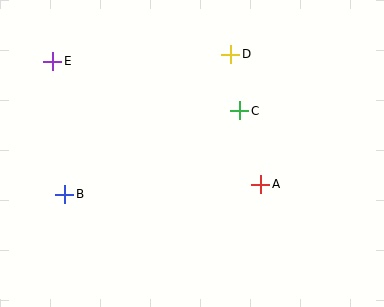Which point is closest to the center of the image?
Point C at (240, 111) is closest to the center.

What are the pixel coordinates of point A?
Point A is at (261, 184).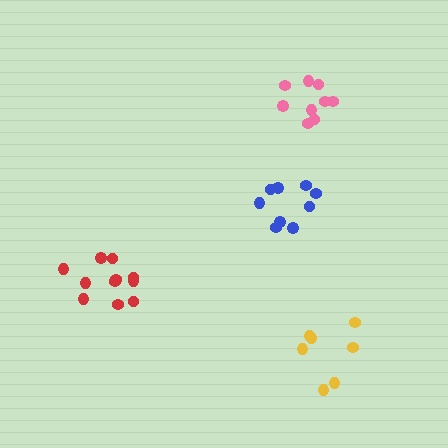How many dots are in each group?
Group 1: 9 dots, Group 2: 9 dots, Group 3: 7 dots, Group 4: 11 dots (36 total).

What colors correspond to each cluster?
The clusters are colored: blue, pink, yellow, red.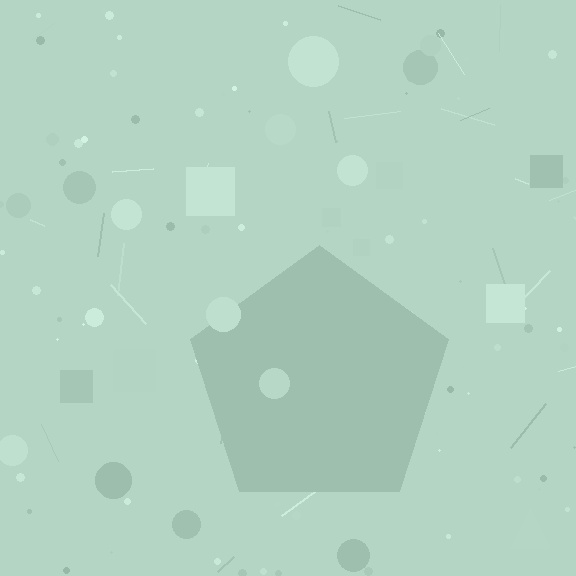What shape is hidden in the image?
A pentagon is hidden in the image.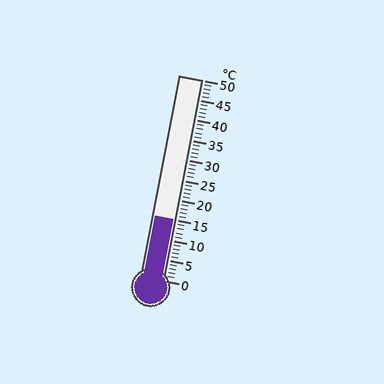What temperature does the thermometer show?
The thermometer shows approximately 15°C.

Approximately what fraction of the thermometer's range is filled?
The thermometer is filled to approximately 30% of its range.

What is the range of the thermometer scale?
The thermometer scale ranges from 0°C to 50°C.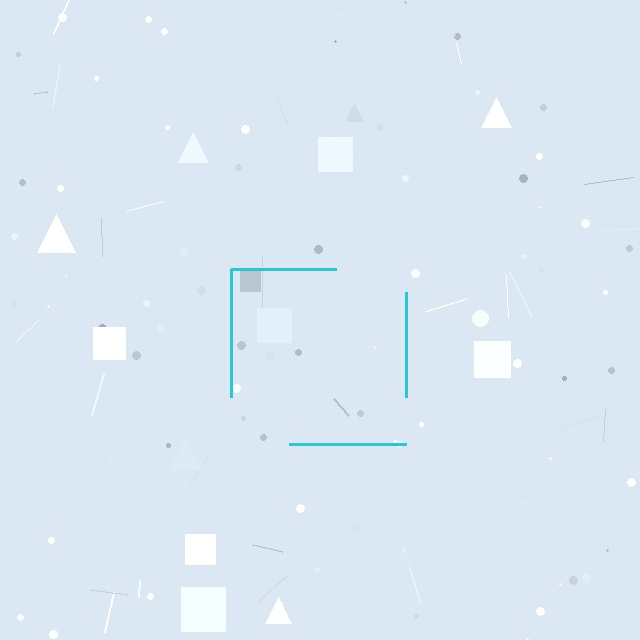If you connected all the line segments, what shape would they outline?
They would outline a square.